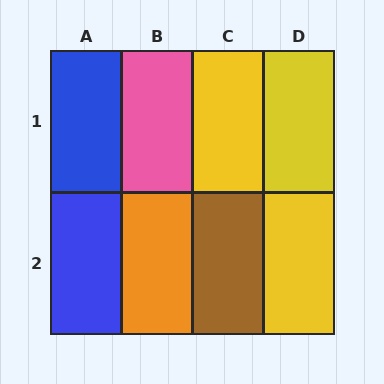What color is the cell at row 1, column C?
Yellow.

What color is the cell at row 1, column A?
Blue.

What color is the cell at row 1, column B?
Pink.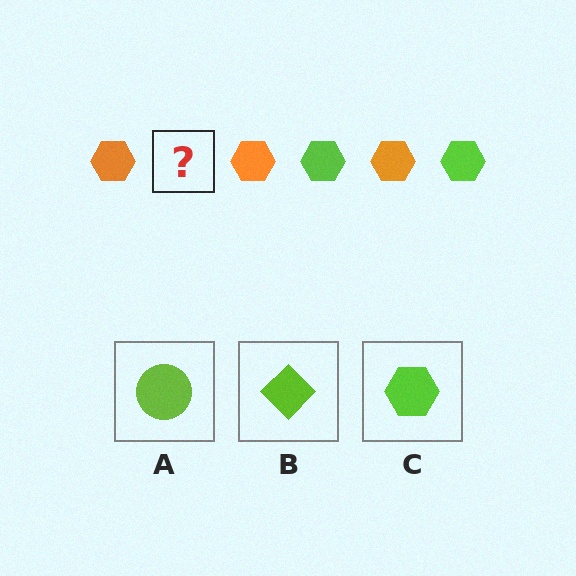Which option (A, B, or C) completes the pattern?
C.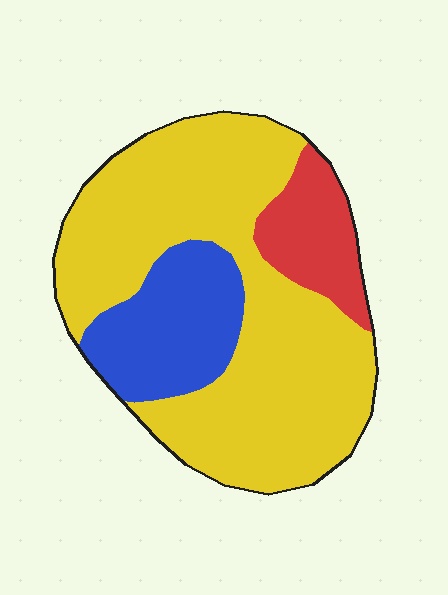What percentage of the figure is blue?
Blue covers 20% of the figure.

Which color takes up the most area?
Yellow, at roughly 70%.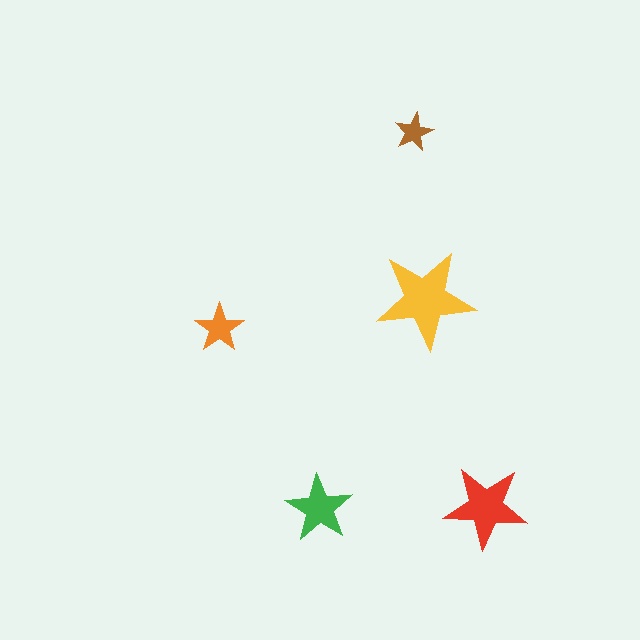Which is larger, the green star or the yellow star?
The yellow one.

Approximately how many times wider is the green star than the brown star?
About 1.5 times wider.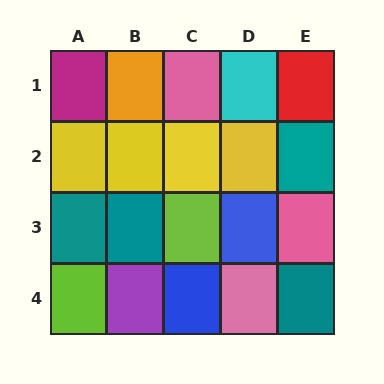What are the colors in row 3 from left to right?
Teal, teal, lime, blue, pink.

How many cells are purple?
1 cell is purple.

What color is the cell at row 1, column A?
Magenta.